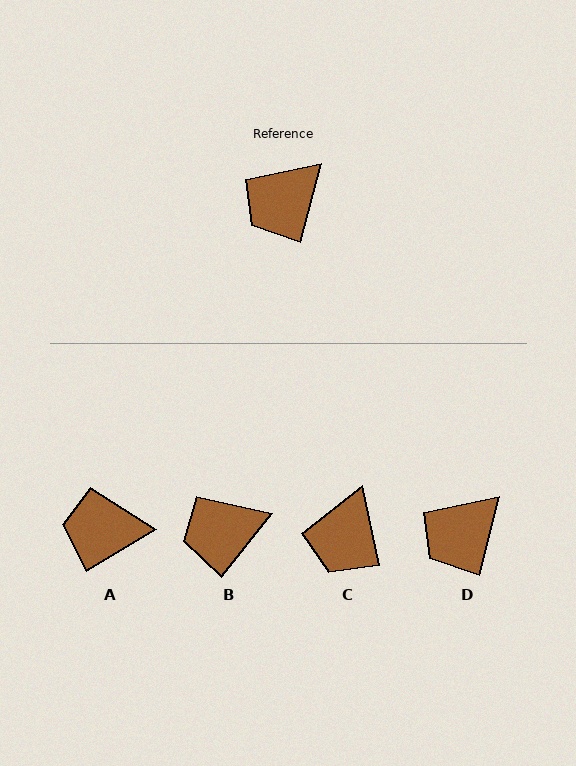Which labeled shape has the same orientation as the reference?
D.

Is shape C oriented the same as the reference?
No, it is off by about 27 degrees.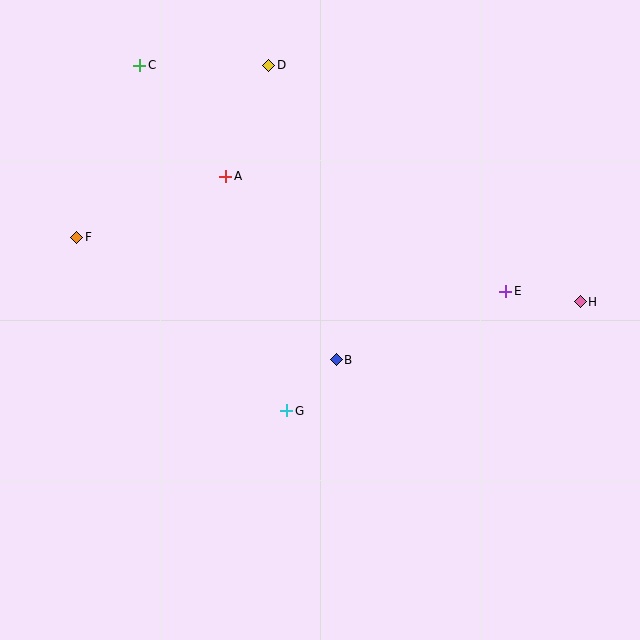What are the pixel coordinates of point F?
Point F is at (77, 237).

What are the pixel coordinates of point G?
Point G is at (287, 411).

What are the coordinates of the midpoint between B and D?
The midpoint between B and D is at (302, 213).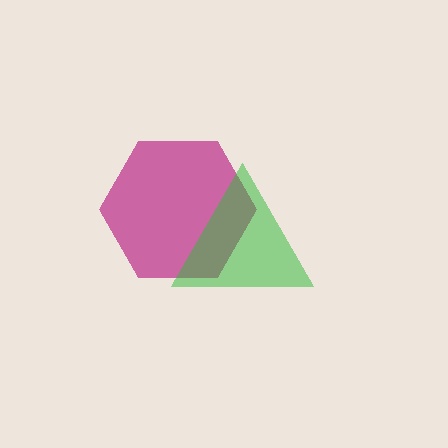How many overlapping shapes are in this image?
There are 2 overlapping shapes in the image.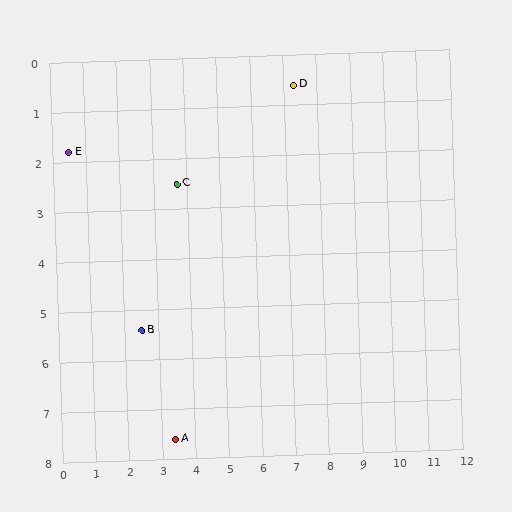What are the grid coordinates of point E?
Point E is at approximately (0.5, 1.8).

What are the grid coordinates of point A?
Point A is at approximately (3.4, 7.6).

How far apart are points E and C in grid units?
Points E and C are about 3.3 grid units apart.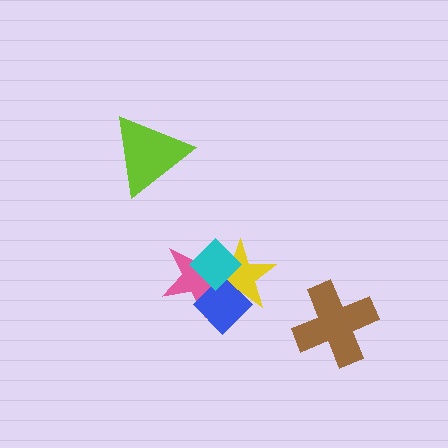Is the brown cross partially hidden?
No, no other shape covers it.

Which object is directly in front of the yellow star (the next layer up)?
The blue diamond is directly in front of the yellow star.